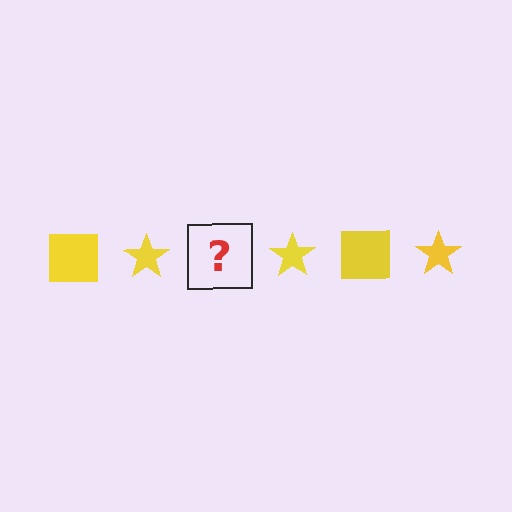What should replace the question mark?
The question mark should be replaced with a yellow square.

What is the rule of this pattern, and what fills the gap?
The rule is that the pattern cycles through square, star shapes in yellow. The gap should be filled with a yellow square.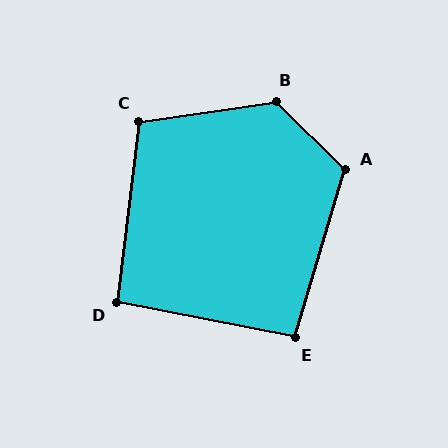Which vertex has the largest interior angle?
B, at approximately 127 degrees.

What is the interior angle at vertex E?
Approximately 96 degrees (obtuse).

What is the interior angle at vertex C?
Approximately 105 degrees (obtuse).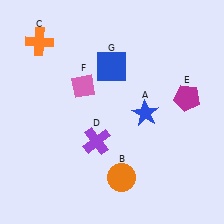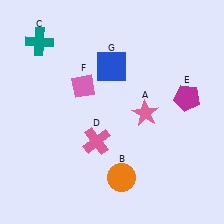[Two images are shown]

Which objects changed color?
A changed from blue to pink. C changed from orange to teal. D changed from purple to pink.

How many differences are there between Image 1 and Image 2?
There are 3 differences between the two images.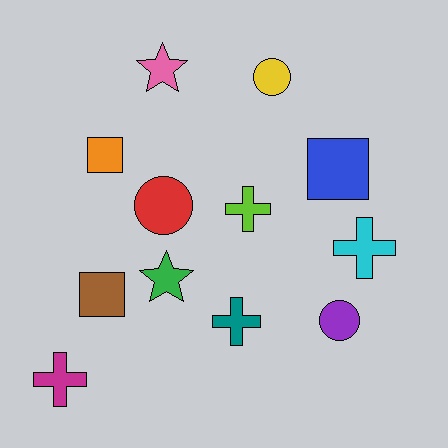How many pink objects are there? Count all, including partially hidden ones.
There is 1 pink object.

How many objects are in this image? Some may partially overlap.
There are 12 objects.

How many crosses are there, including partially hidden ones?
There are 4 crosses.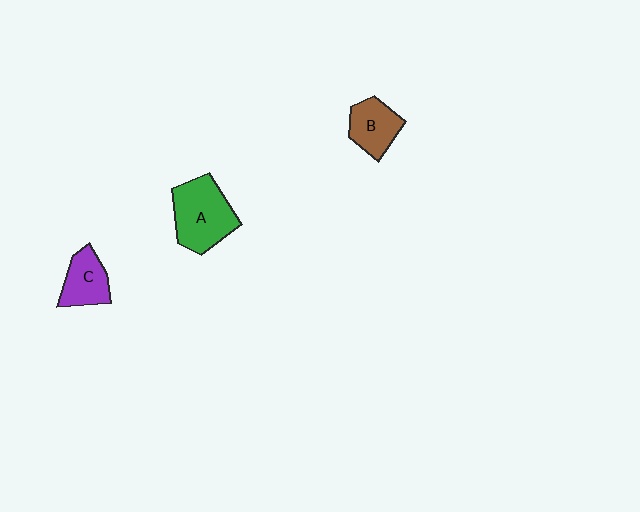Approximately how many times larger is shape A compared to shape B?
Approximately 1.6 times.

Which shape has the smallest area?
Shape C (purple).